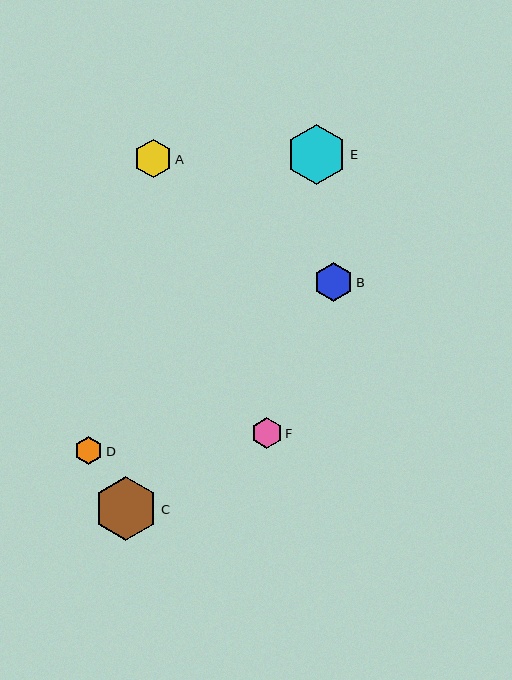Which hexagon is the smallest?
Hexagon D is the smallest with a size of approximately 28 pixels.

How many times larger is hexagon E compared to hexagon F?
Hexagon E is approximately 2.0 times the size of hexagon F.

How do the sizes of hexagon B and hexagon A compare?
Hexagon B and hexagon A are approximately the same size.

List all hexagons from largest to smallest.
From largest to smallest: C, E, B, A, F, D.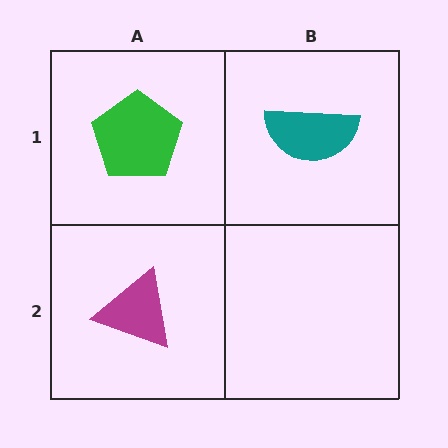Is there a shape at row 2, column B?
No, that cell is empty.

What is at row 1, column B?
A teal semicircle.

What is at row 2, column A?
A magenta triangle.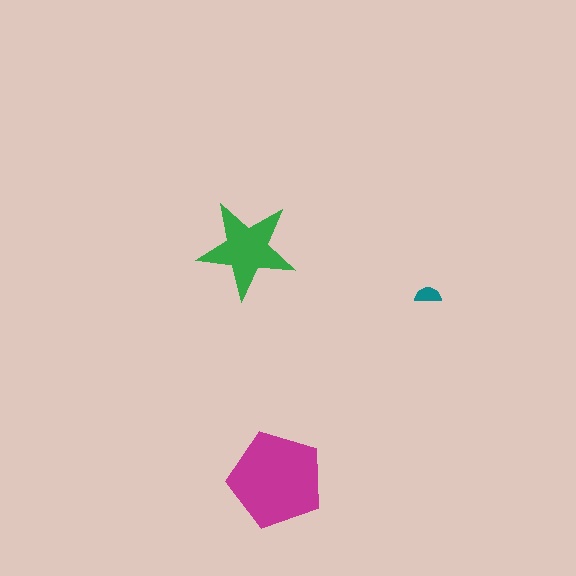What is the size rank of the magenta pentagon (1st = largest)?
1st.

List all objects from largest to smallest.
The magenta pentagon, the green star, the teal semicircle.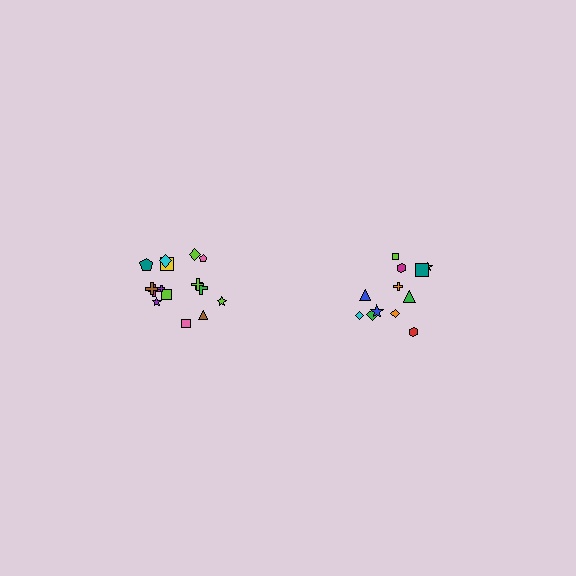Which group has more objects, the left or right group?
The left group.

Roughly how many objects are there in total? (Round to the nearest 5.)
Roughly 25 objects in total.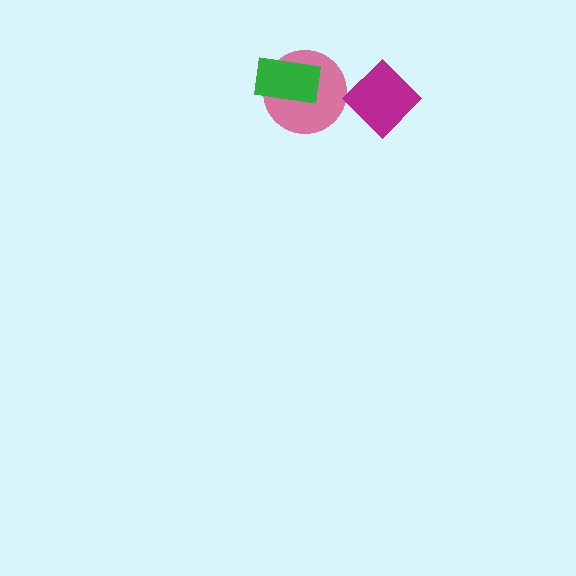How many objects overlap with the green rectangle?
1 object overlaps with the green rectangle.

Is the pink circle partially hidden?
Yes, it is partially covered by another shape.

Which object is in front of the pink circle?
The green rectangle is in front of the pink circle.